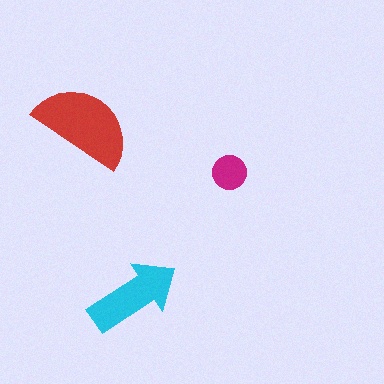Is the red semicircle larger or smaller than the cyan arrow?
Larger.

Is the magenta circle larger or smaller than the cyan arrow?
Smaller.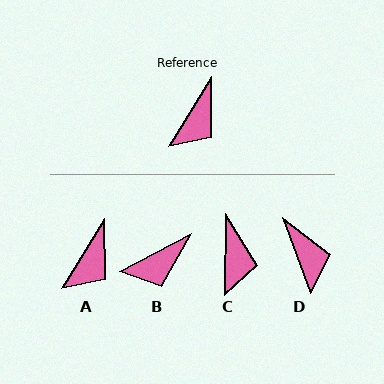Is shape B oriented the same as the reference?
No, it is off by about 30 degrees.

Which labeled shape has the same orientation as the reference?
A.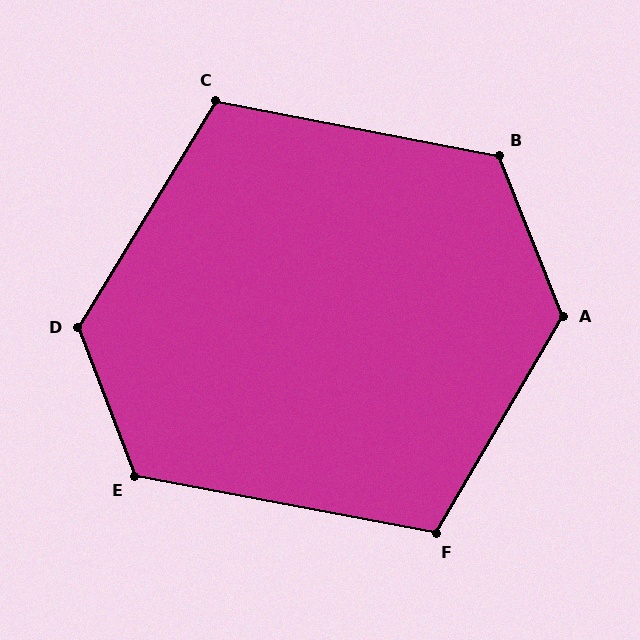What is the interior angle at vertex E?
Approximately 122 degrees (obtuse).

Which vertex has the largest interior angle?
A, at approximately 128 degrees.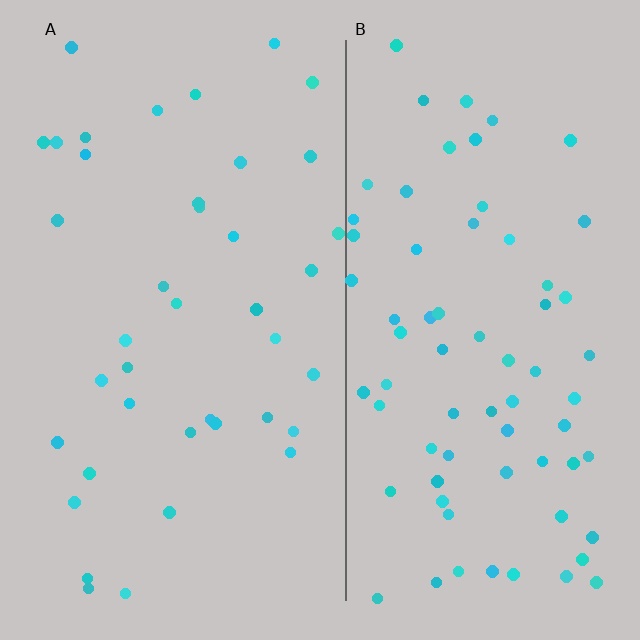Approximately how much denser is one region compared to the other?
Approximately 1.8× — region B over region A.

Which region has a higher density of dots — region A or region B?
B (the right).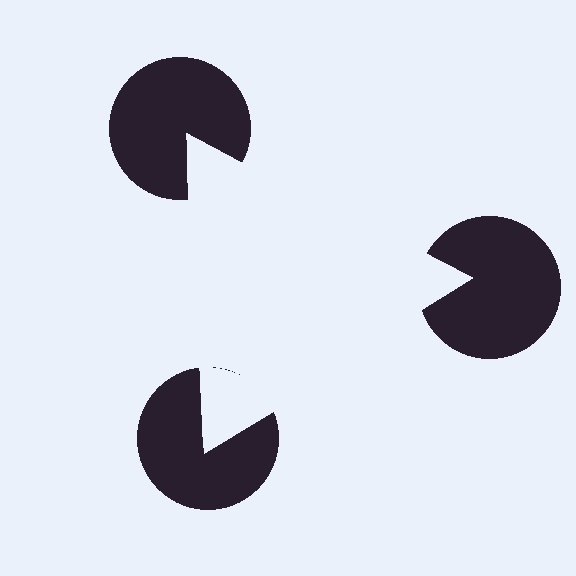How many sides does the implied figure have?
3 sides.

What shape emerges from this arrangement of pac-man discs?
An illusory triangle — its edges are inferred from the aligned wedge cuts in the pac-man discs, not physically drawn.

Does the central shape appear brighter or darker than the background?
It typically appears slightly brighter than the background, even though no actual brightness change is drawn.